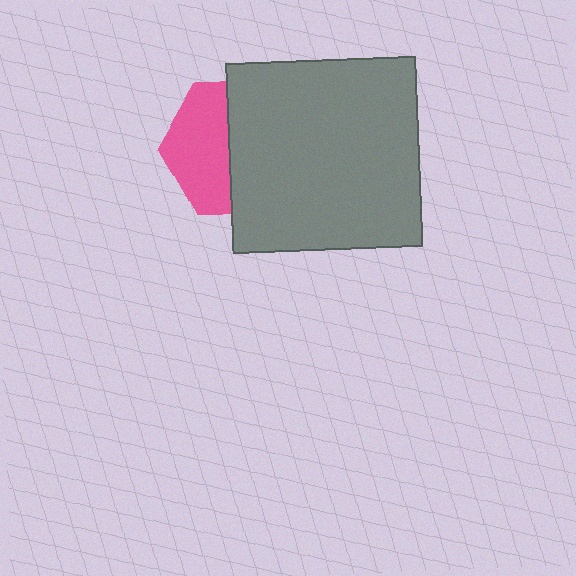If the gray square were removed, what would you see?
You would see the complete pink hexagon.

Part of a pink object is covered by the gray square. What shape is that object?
It is a hexagon.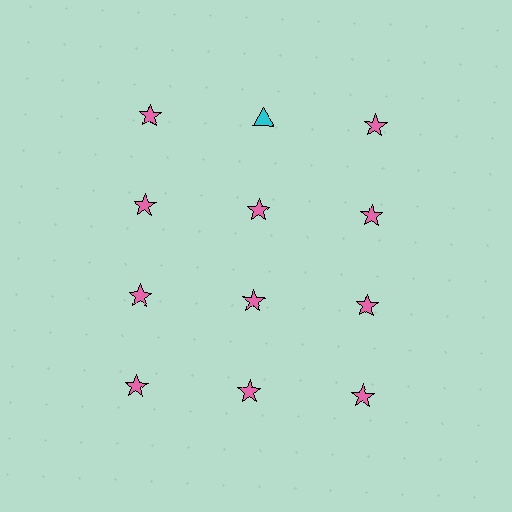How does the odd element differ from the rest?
It differs in both color (cyan instead of pink) and shape (triangle instead of star).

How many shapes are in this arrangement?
There are 12 shapes arranged in a grid pattern.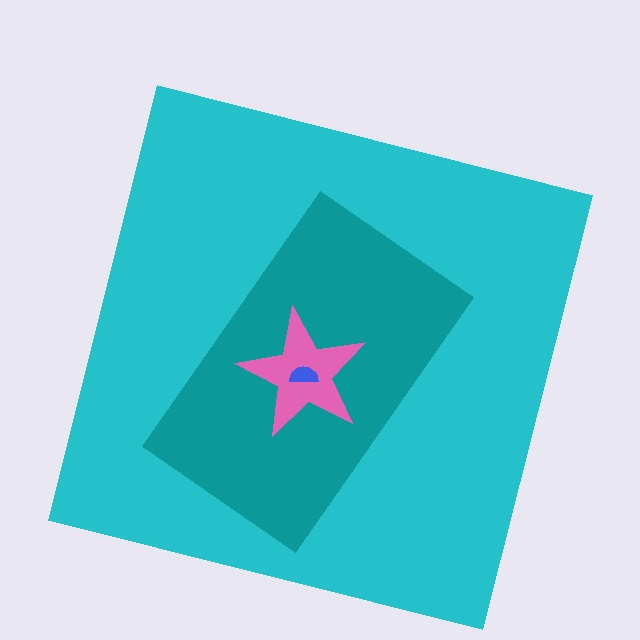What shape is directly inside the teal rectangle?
The pink star.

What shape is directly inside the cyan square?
The teal rectangle.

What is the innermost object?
The blue semicircle.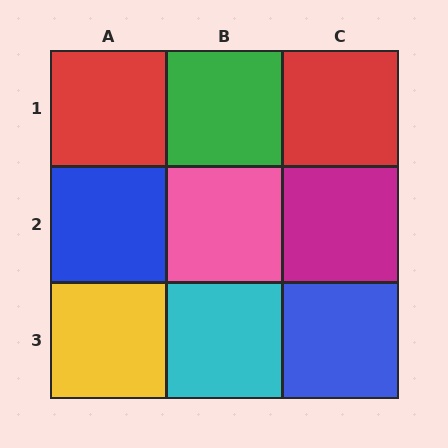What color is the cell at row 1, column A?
Red.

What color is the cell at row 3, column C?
Blue.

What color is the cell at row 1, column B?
Green.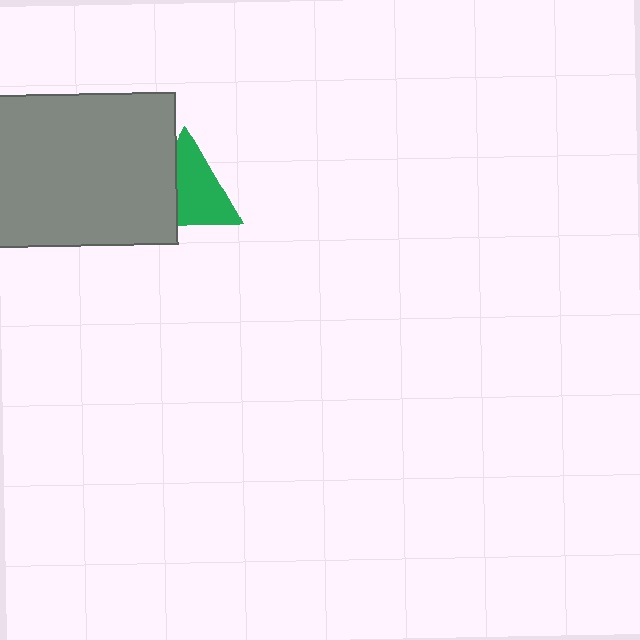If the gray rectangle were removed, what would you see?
You would see the complete green triangle.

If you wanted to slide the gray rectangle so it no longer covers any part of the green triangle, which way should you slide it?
Slide it left — that is the most direct way to separate the two shapes.